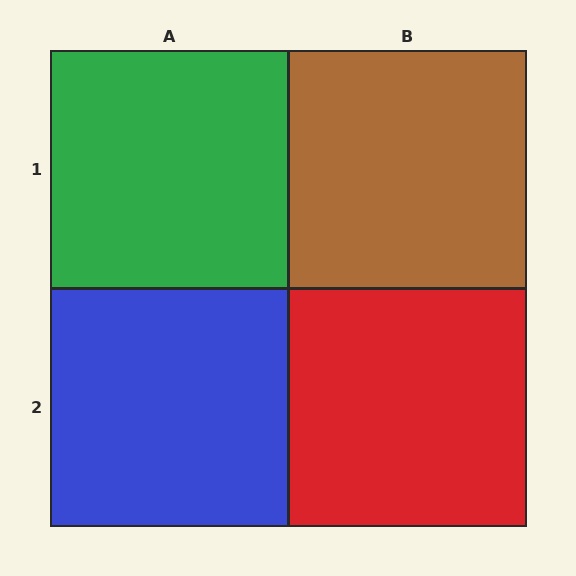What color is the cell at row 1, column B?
Brown.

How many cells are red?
1 cell is red.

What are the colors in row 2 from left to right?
Blue, red.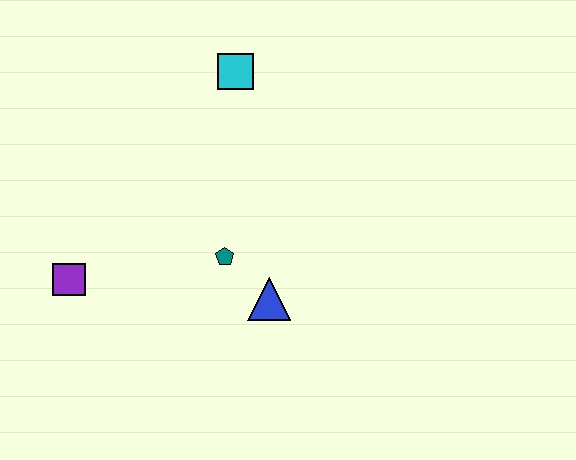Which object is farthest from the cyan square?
The purple square is farthest from the cyan square.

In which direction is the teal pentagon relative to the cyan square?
The teal pentagon is below the cyan square.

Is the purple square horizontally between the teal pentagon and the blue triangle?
No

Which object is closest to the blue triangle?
The teal pentagon is closest to the blue triangle.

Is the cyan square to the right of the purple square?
Yes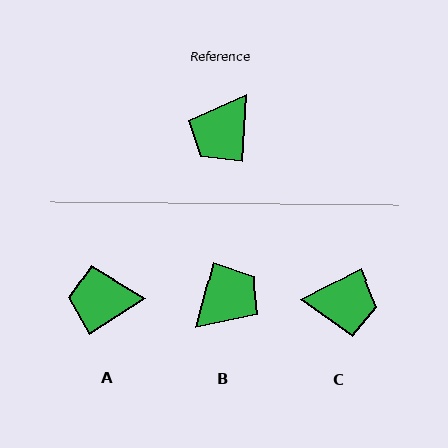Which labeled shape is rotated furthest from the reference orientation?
B, about 168 degrees away.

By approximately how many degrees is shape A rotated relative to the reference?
Approximately 54 degrees clockwise.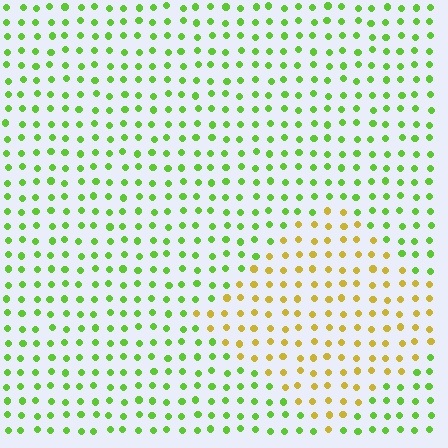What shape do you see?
I see a diamond.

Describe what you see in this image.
The image is filled with small lime elements in a uniform arrangement. A diamond-shaped region is visible where the elements are tinted to a slightly different hue, forming a subtle color boundary.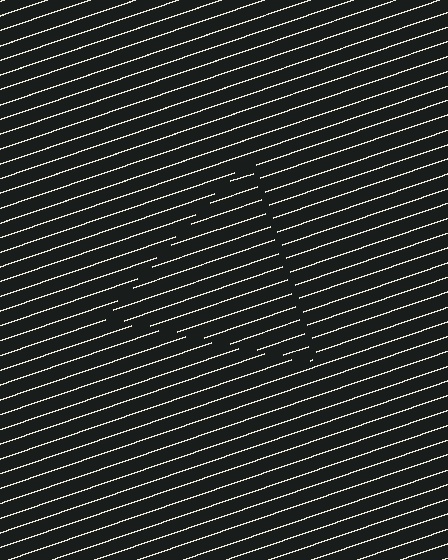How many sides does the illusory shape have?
3 sides — the line-ends trace a triangle.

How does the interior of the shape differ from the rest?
The interior of the shape contains the same grating, shifted by half a period — the contour is defined by the phase discontinuity where line-ends from the inner and outer gratings abut.